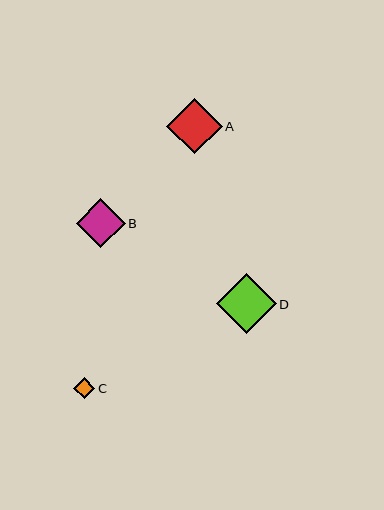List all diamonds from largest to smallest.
From largest to smallest: D, A, B, C.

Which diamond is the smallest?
Diamond C is the smallest with a size of approximately 21 pixels.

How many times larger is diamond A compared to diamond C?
Diamond A is approximately 2.6 times the size of diamond C.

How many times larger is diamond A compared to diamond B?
Diamond A is approximately 1.1 times the size of diamond B.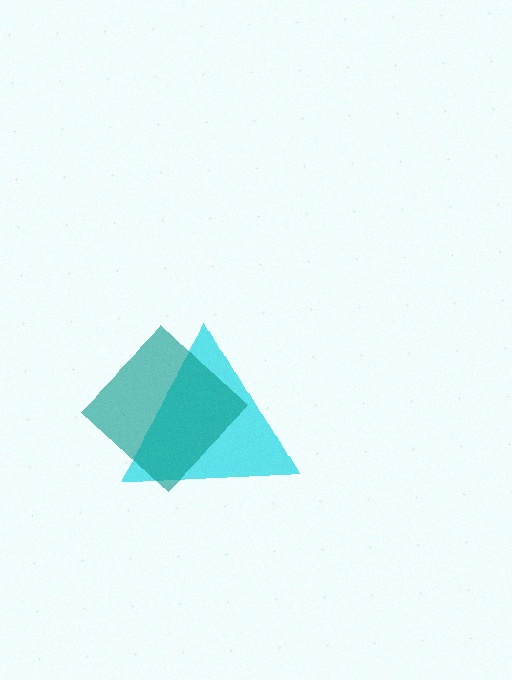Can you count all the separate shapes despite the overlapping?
Yes, there are 2 separate shapes.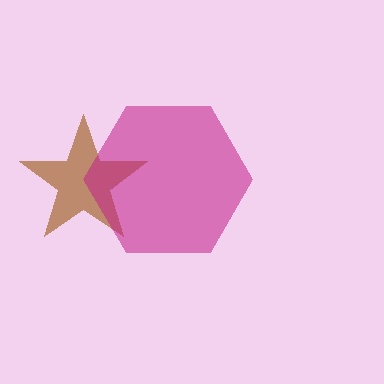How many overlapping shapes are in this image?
There are 2 overlapping shapes in the image.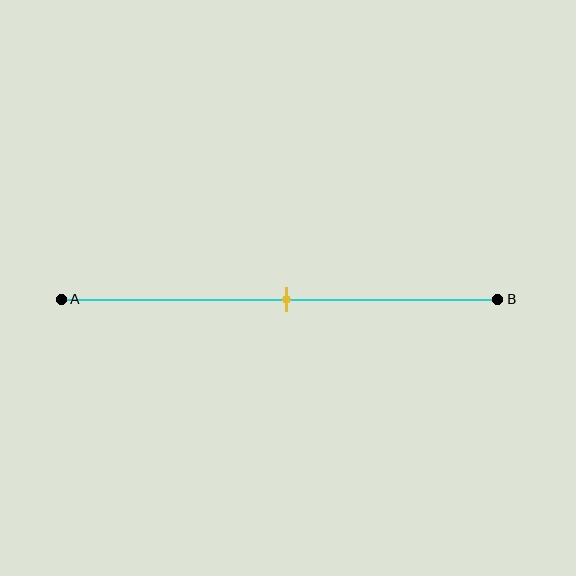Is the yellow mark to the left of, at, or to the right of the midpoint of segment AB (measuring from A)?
The yellow mark is approximately at the midpoint of segment AB.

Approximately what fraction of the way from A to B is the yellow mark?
The yellow mark is approximately 50% of the way from A to B.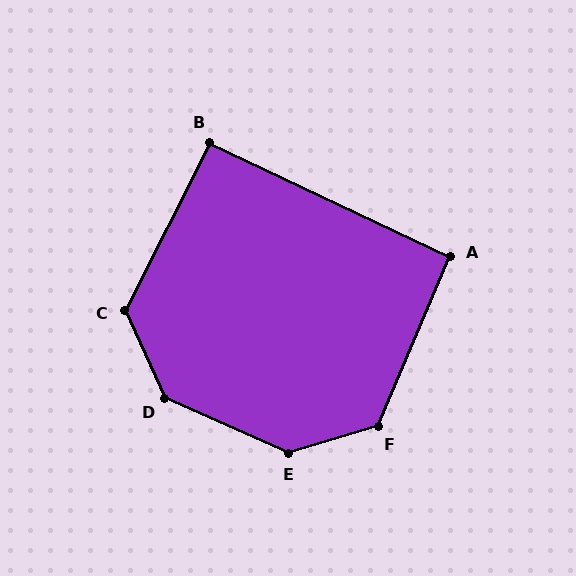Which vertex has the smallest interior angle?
B, at approximately 91 degrees.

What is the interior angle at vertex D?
Approximately 139 degrees (obtuse).